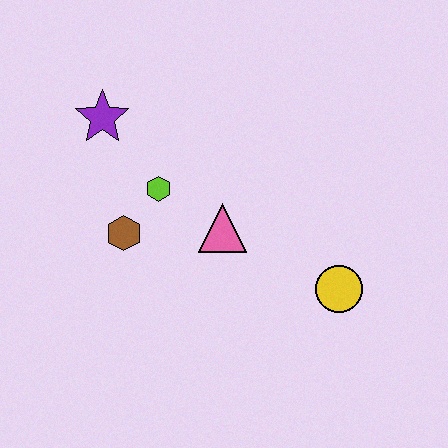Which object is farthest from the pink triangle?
The purple star is farthest from the pink triangle.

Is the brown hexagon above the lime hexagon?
No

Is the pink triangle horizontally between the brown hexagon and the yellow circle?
Yes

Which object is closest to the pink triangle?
The lime hexagon is closest to the pink triangle.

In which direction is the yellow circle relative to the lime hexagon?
The yellow circle is to the right of the lime hexagon.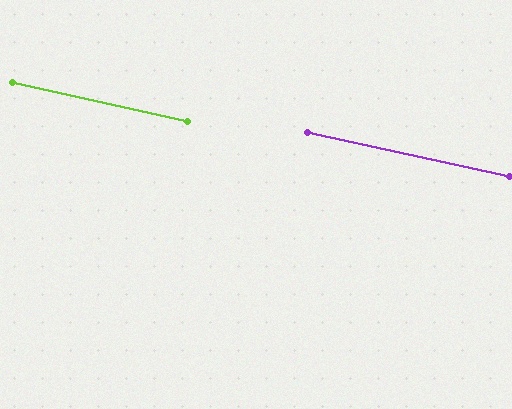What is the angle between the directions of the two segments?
Approximately 1 degree.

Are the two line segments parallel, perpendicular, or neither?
Parallel — their directions differ by only 0.5°.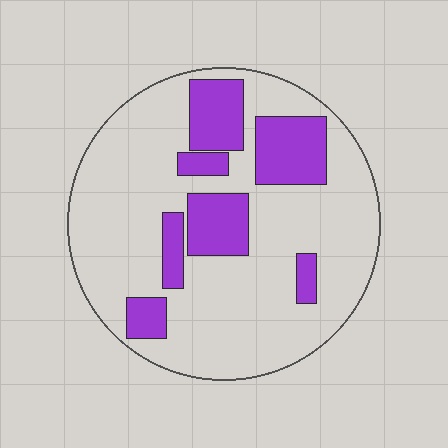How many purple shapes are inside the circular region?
7.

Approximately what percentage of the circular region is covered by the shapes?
Approximately 25%.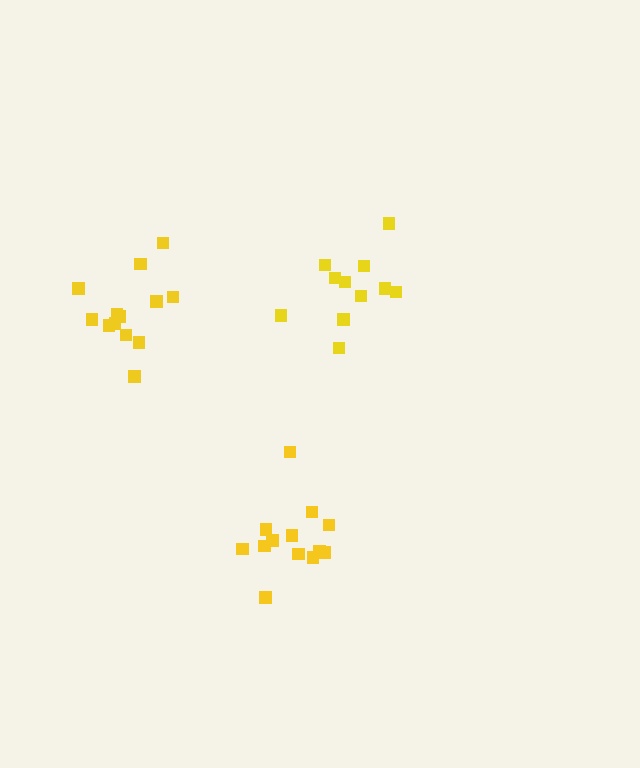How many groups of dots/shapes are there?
There are 3 groups.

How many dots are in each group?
Group 1: 11 dots, Group 2: 13 dots, Group 3: 13 dots (37 total).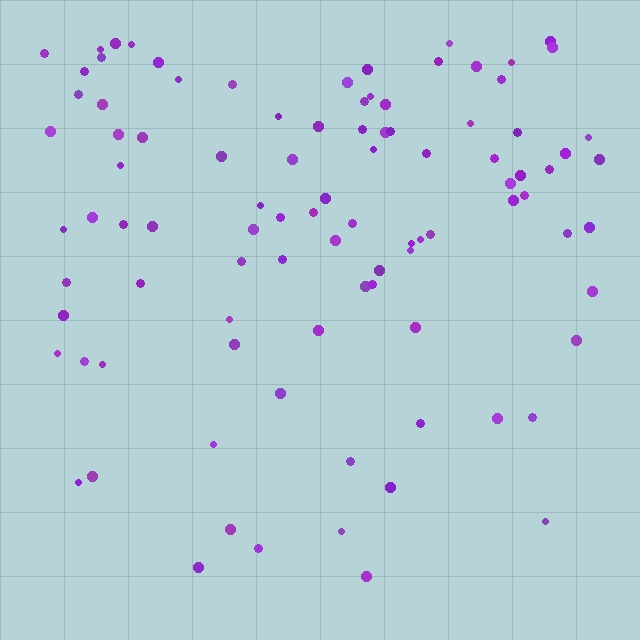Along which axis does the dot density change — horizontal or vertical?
Vertical.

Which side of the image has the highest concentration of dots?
The top.